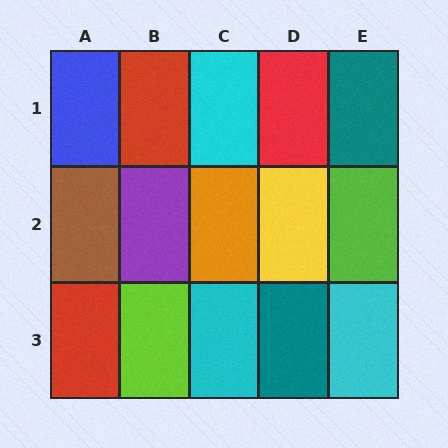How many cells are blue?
1 cell is blue.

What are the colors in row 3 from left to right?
Red, lime, cyan, teal, cyan.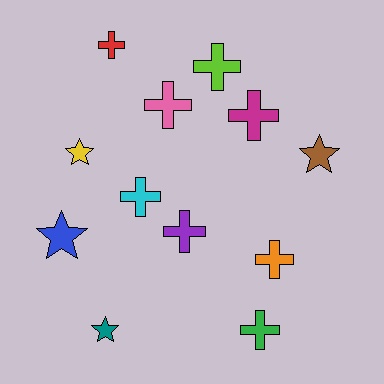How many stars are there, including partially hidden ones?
There are 4 stars.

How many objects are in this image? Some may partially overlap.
There are 12 objects.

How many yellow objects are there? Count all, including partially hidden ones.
There is 1 yellow object.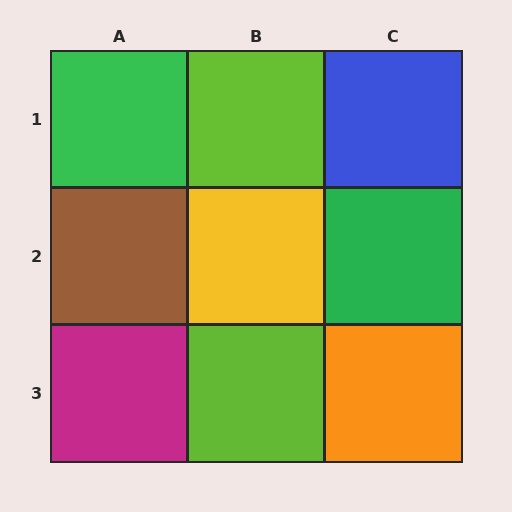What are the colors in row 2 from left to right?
Brown, yellow, green.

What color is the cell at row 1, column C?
Blue.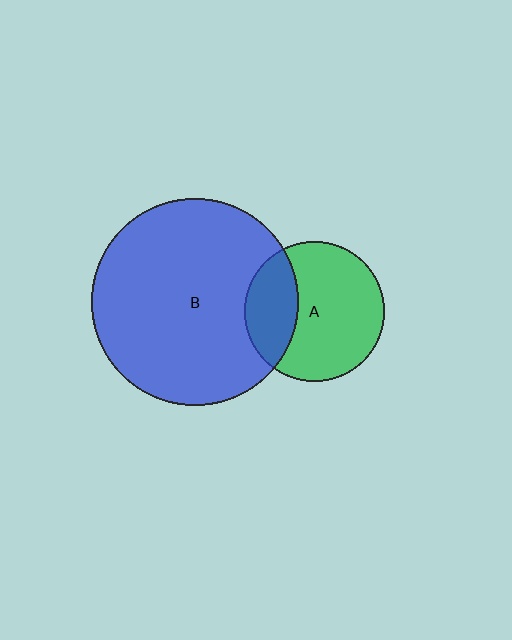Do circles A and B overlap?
Yes.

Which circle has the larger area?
Circle B (blue).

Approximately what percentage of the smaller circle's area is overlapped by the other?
Approximately 30%.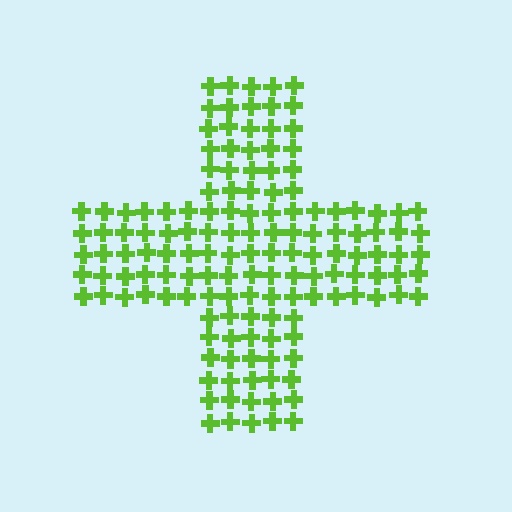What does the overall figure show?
The overall figure shows a cross.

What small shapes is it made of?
It is made of small crosses.